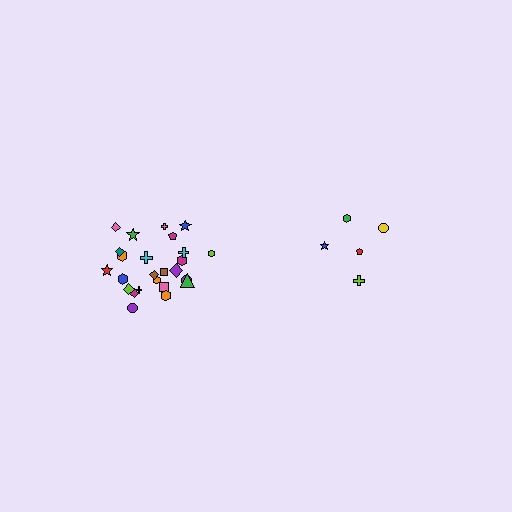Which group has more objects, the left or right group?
The left group.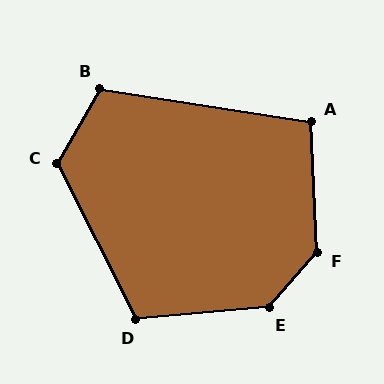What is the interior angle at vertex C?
Approximately 123 degrees (obtuse).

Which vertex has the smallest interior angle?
A, at approximately 101 degrees.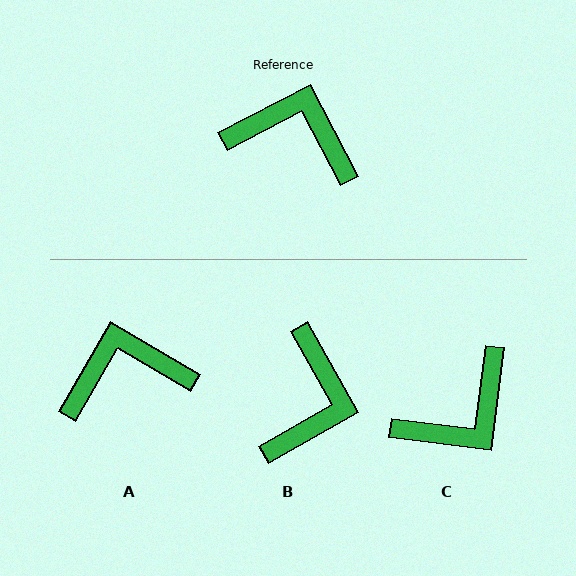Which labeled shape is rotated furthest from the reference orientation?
C, about 125 degrees away.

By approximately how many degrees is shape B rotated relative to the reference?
Approximately 88 degrees clockwise.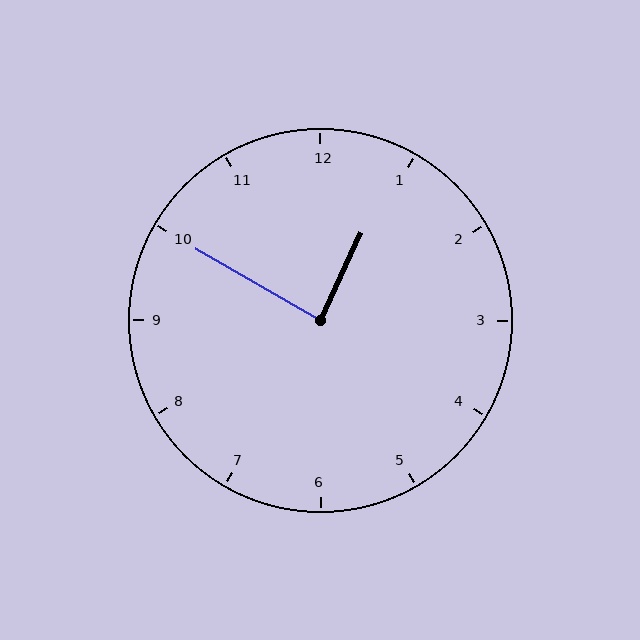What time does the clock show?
12:50.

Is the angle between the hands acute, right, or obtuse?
It is right.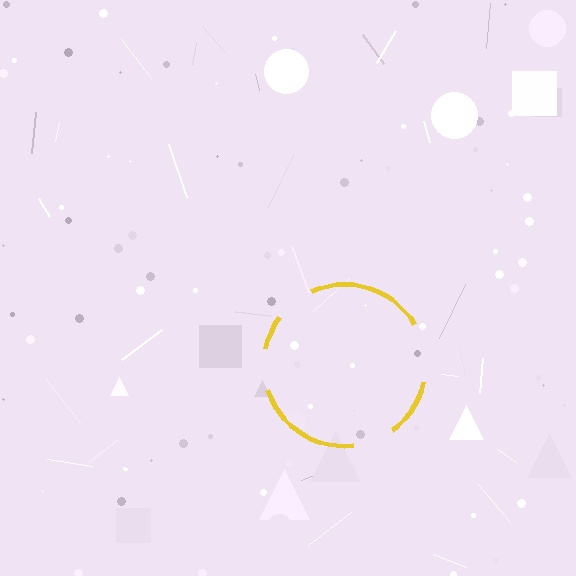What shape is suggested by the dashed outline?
The dashed outline suggests a circle.